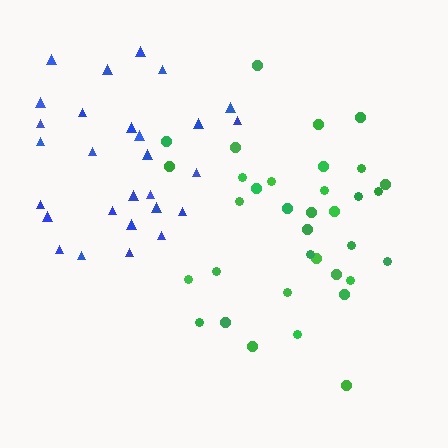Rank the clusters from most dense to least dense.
green, blue.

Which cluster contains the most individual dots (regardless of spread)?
Green (35).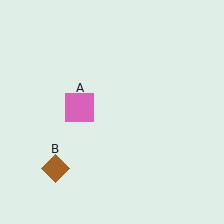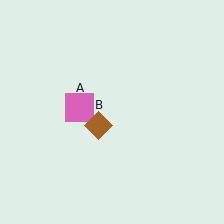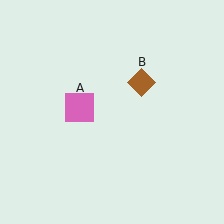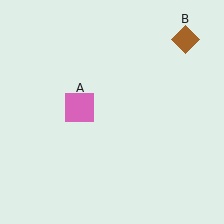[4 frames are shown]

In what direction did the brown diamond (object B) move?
The brown diamond (object B) moved up and to the right.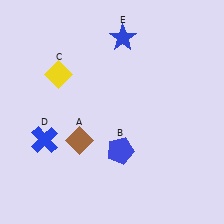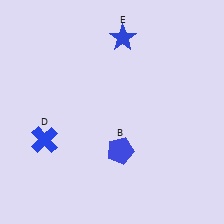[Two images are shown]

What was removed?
The yellow diamond (C), the brown diamond (A) were removed in Image 2.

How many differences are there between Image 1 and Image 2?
There are 2 differences between the two images.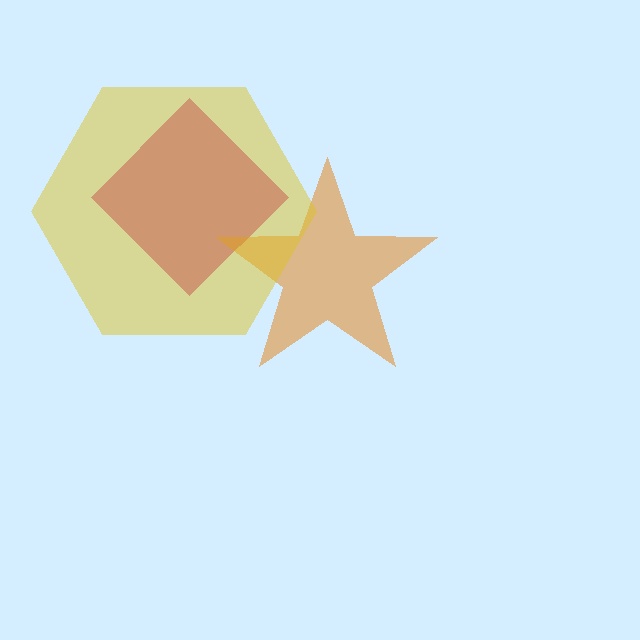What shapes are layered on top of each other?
The layered shapes are: a magenta diamond, an orange star, a yellow hexagon.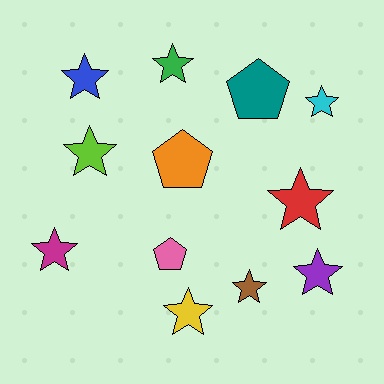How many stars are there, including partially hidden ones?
There are 9 stars.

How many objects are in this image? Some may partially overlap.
There are 12 objects.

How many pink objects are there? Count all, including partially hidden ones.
There is 1 pink object.